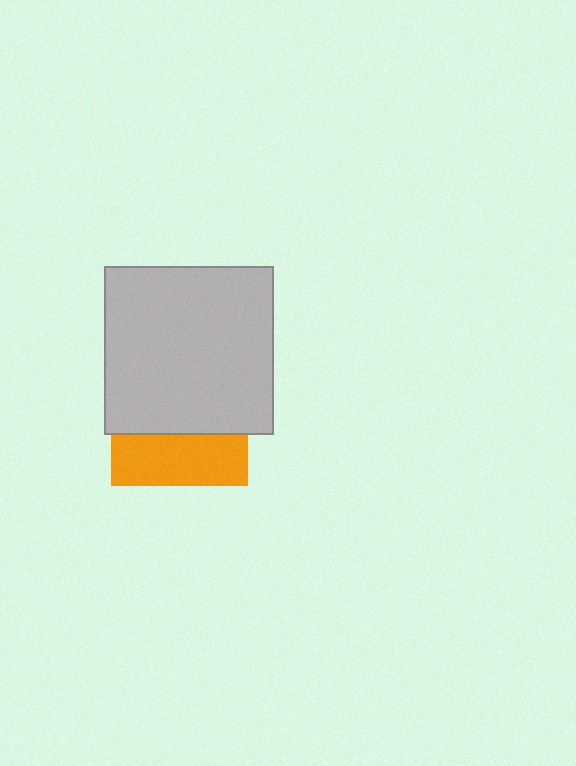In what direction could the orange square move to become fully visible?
The orange square could move down. That would shift it out from behind the light gray square entirely.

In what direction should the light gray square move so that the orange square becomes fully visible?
The light gray square should move up. That is the shortest direction to clear the overlap and leave the orange square fully visible.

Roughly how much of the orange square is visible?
A small part of it is visible (roughly 37%).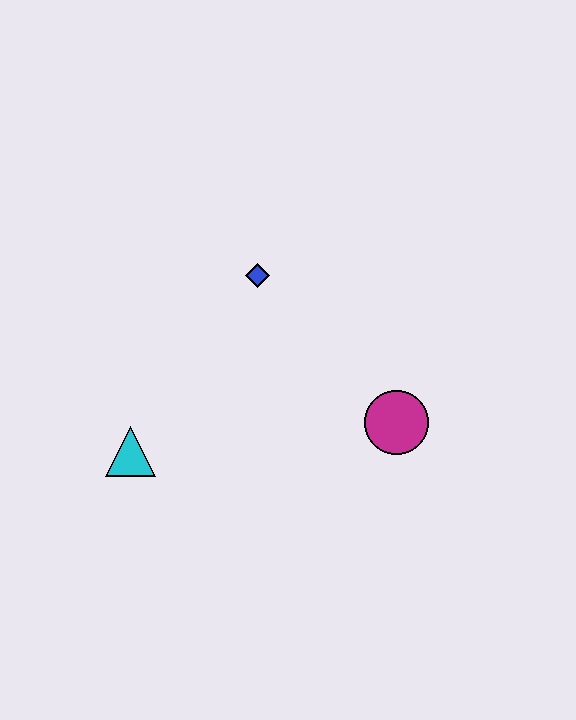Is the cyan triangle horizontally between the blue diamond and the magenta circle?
No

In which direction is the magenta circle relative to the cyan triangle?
The magenta circle is to the right of the cyan triangle.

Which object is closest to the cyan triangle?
The blue diamond is closest to the cyan triangle.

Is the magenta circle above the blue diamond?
No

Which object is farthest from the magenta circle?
The cyan triangle is farthest from the magenta circle.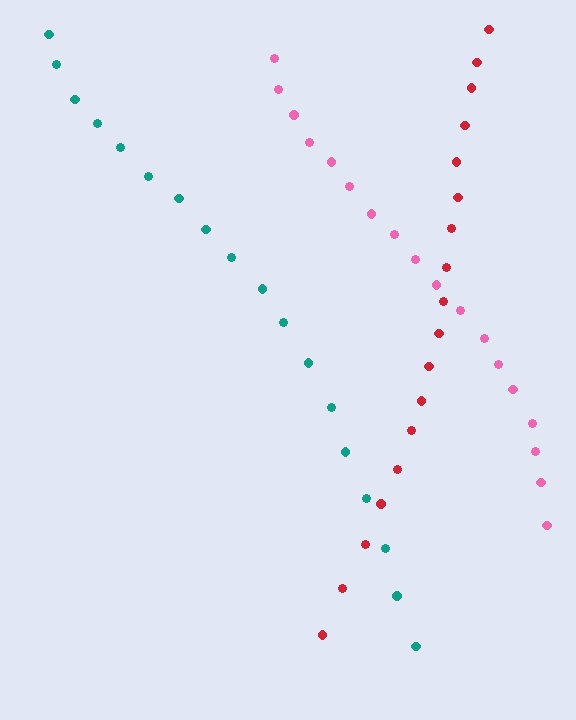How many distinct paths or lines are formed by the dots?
There are 3 distinct paths.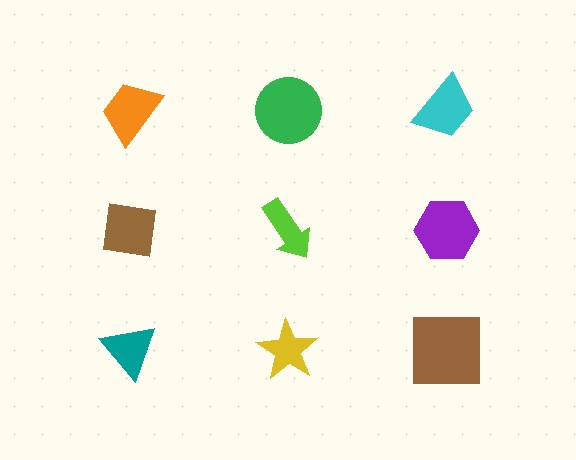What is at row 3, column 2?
A yellow star.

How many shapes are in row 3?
3 shapes.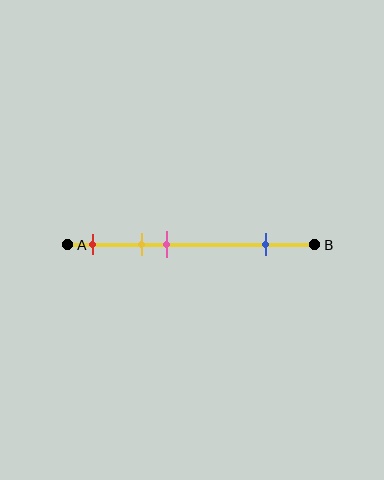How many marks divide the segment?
There are 4 marks dividing the segment.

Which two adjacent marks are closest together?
The yellow and pink marks are the closest adjacent pair.